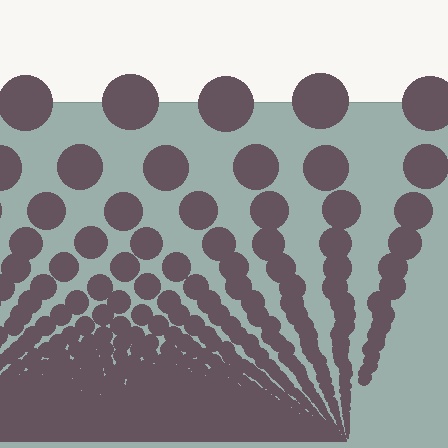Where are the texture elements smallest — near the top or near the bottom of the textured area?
Near the bottom.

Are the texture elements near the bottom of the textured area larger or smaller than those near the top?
Smaller. The gradient is inverted — elements near the bottom are smaller and denser.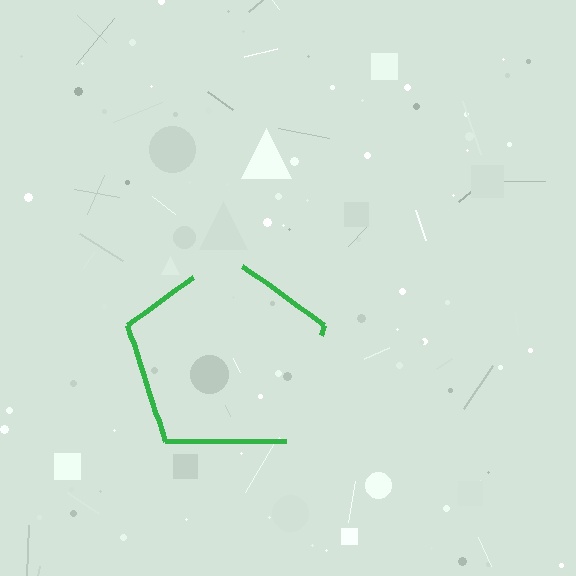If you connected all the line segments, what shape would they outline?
They would outline a pentagon.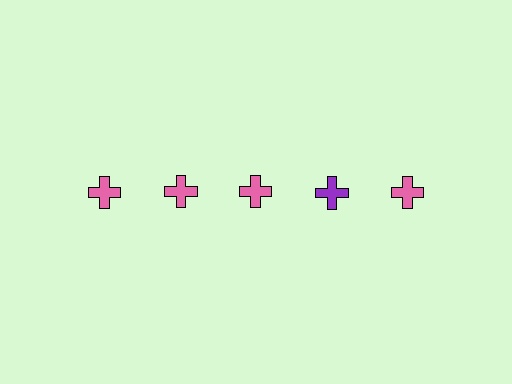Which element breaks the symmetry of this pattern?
The purple cross in the top row, second from right column breaks the symmetry. All other shapes are pink crosses.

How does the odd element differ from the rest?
It has a different color: purple instead of pink.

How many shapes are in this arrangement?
There are 5 shapes arranged in a grid pattern.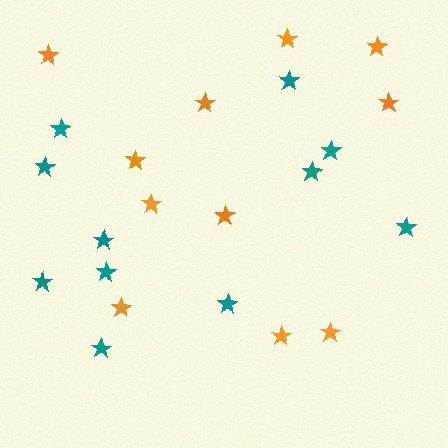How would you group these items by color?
There are 2 groups: one group of orange stars (11) and one group of teal stars (11).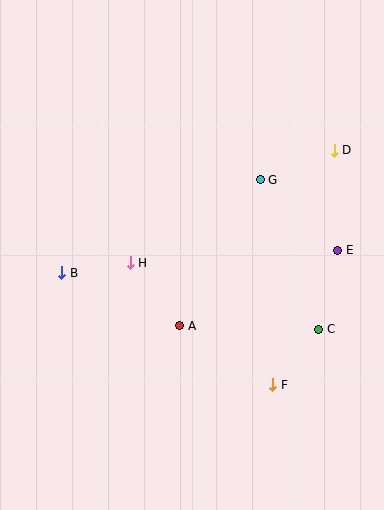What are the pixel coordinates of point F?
Point F is at (273, 385).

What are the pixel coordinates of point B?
Point B is at (62, 273).